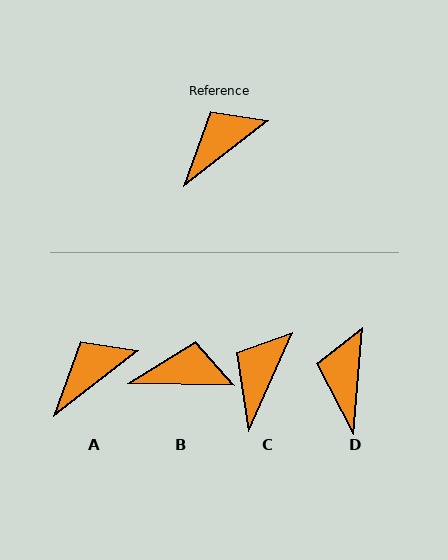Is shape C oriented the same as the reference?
No, it is off by about 28 degrees.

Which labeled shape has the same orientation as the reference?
A.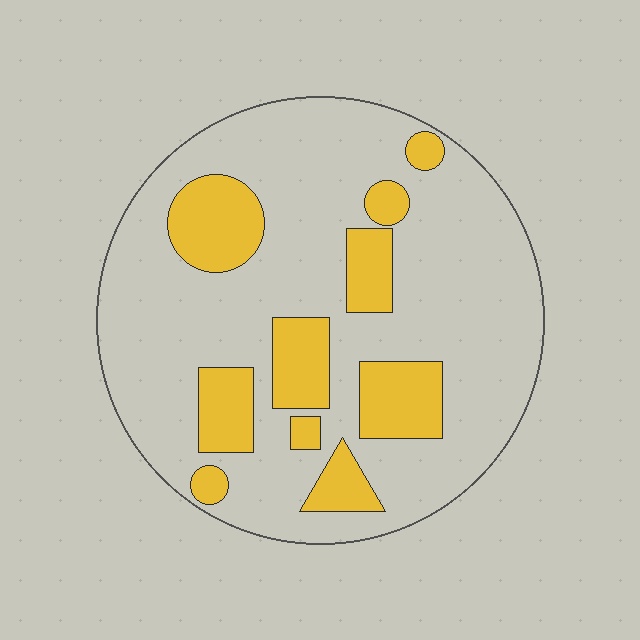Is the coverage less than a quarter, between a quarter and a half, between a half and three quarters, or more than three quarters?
Less than a quarter.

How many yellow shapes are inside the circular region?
10.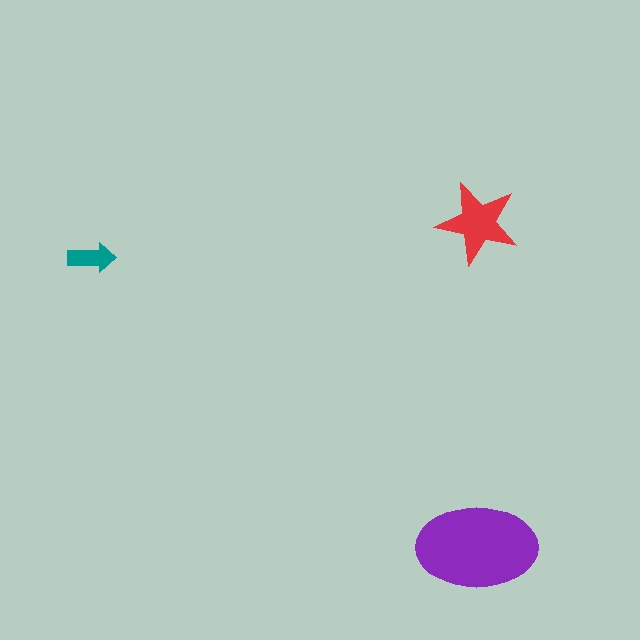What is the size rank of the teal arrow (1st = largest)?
3rd.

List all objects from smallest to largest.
The teal arrow, the red star, the purple ellipse.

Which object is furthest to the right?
The red star is rightmost.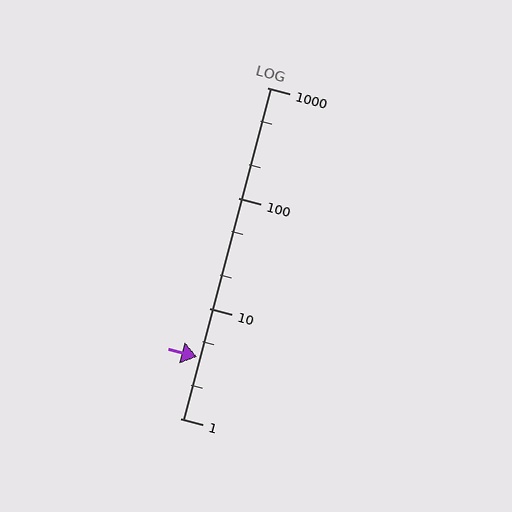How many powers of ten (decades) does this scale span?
The scale spans 3 decades, from 1 to 1000.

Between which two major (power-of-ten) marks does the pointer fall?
The pointer is between 1 and 10.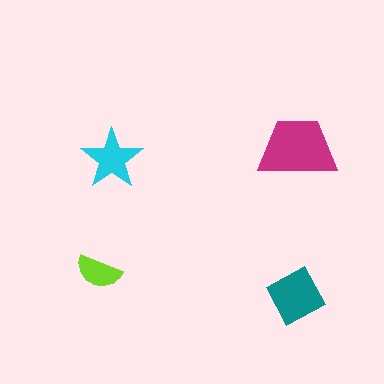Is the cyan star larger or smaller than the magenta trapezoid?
Smaller.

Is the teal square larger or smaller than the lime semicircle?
Larger.